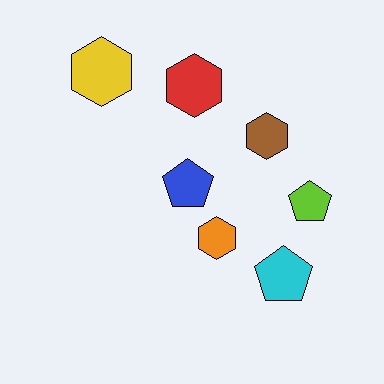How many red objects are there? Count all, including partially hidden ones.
There is 1 red object.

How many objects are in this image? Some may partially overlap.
There are 7 objects.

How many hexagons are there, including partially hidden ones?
There are 4 hexagons.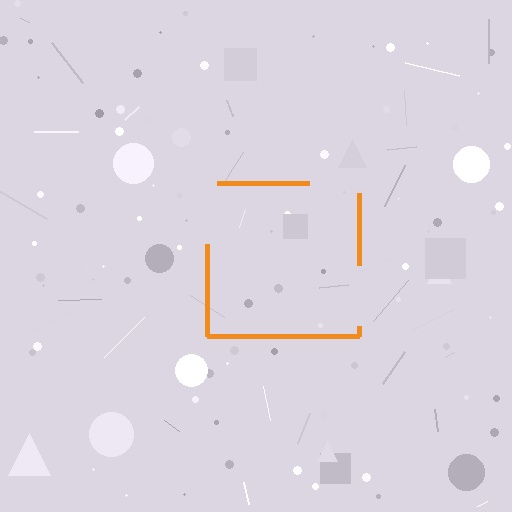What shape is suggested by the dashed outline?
The dashed outline suggests a square.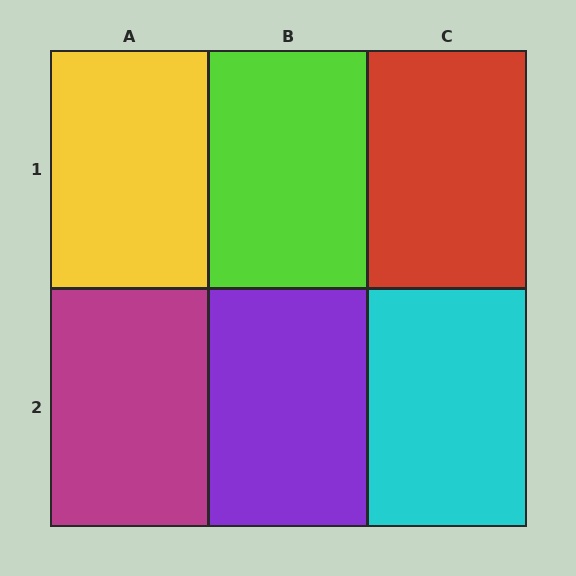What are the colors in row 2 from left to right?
Magenta, purple, cyan.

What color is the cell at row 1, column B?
Lime.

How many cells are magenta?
1 cell is magenta.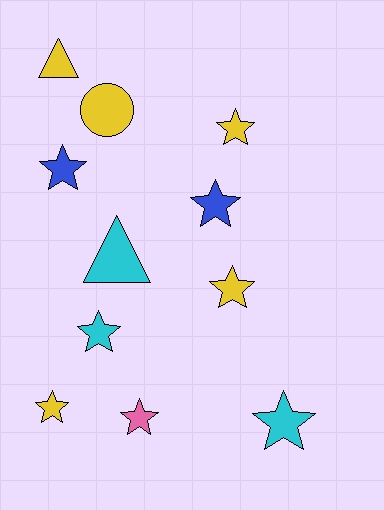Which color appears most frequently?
Yellow, with 5 objects.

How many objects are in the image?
There are 11 objects.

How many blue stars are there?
There are 2 blue stars.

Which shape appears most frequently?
Star, with 8 objects.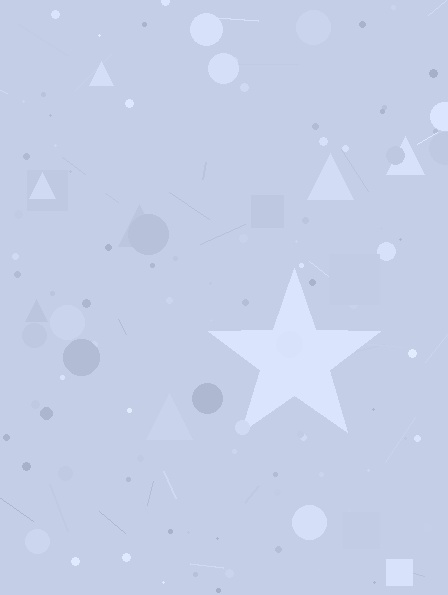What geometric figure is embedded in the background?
A star is embedded in the background.